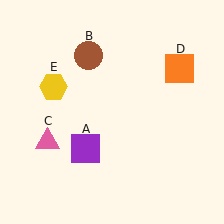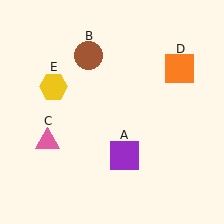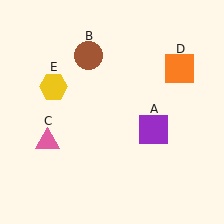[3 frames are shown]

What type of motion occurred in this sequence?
The purple square (object A) rotated counterclockwise around the center of the scene.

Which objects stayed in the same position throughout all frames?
Brown circle (object B) and pink triangle (object C) and orange square (object D) and yellow hexagon (object E) remained stationary.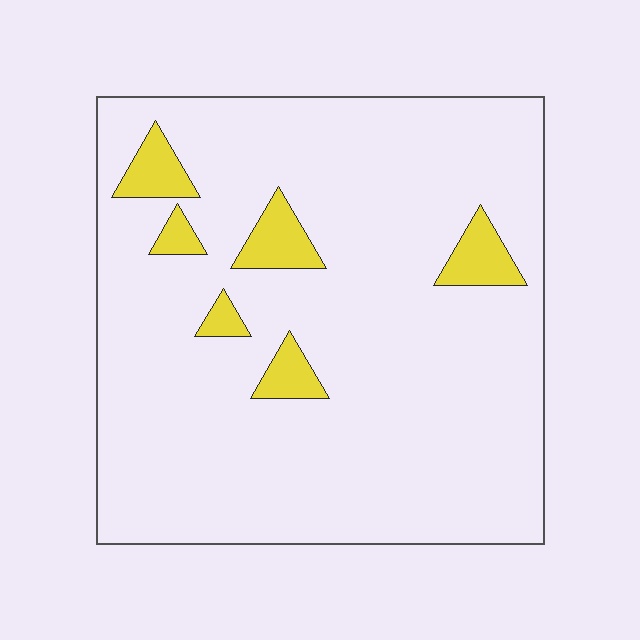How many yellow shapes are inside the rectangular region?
6.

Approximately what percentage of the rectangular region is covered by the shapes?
Approximately 10%.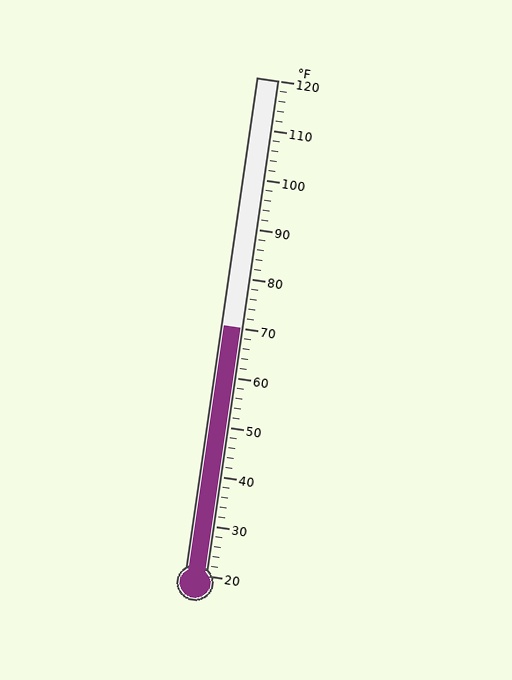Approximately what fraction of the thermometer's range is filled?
The thermometer is filled to approximately 50% of its range.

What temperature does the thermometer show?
The thermometer shows approximately 70°F.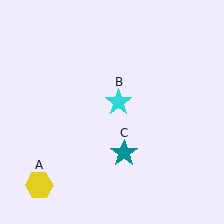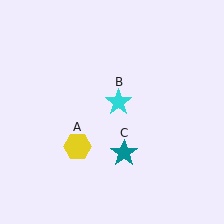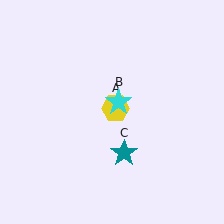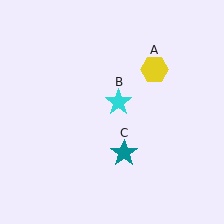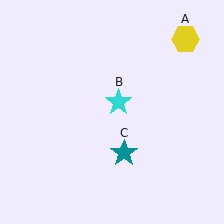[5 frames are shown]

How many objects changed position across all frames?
1 object changed position: yellow hexagon (object A).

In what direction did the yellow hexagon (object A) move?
The yellow hexagon (object A) moved up and to the right.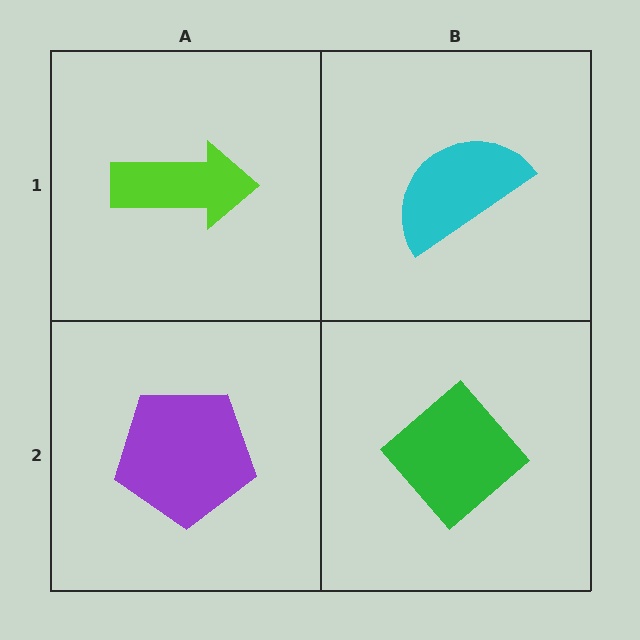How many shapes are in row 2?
2 shapes.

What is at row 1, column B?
A cyan semicircle.